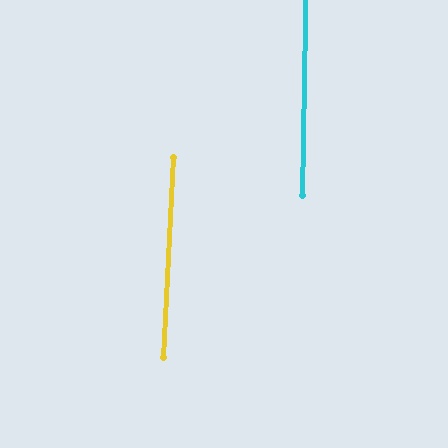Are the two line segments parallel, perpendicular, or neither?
Parallel — their directions differ by only 1.7°.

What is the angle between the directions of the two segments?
Approximately 2 degrees.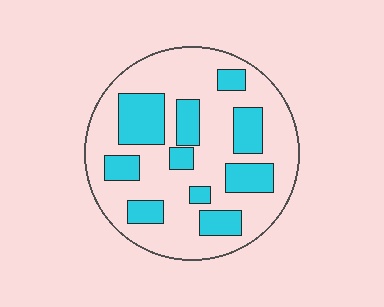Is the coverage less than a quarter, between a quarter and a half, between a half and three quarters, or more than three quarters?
Between a quarter and a half.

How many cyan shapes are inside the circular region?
10.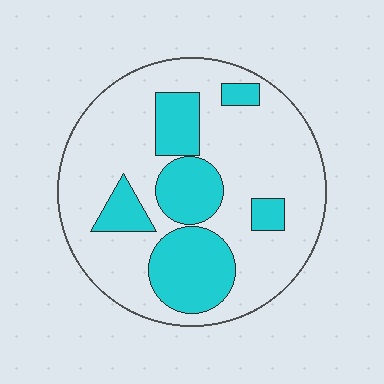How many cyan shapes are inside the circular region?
6.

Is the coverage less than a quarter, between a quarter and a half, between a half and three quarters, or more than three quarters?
Between a quarter and a half.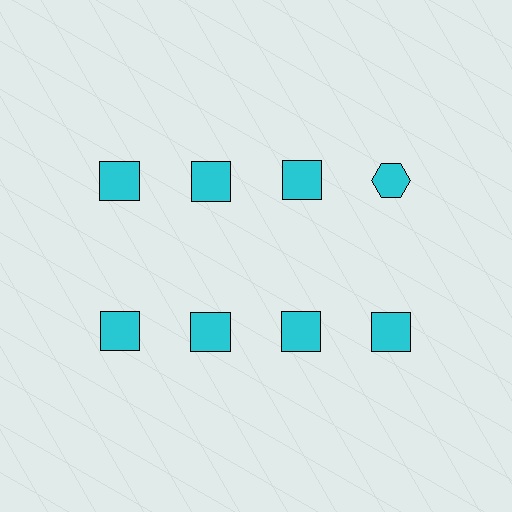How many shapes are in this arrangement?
There are 8 shapes arranged in a grid pattern.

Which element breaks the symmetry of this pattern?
The cyan hexagon in the top row, second from right column breaks the symmetry. All other shapes are cyan squares.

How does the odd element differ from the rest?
It has a different shape: hexagon instead of square.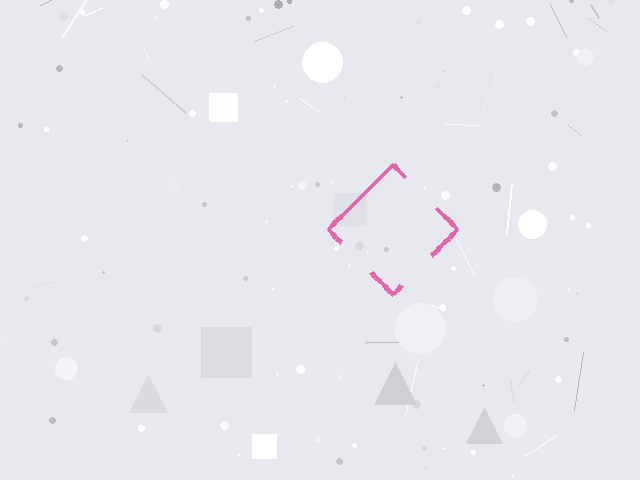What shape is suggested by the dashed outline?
The dashed outline suggests a diamond.